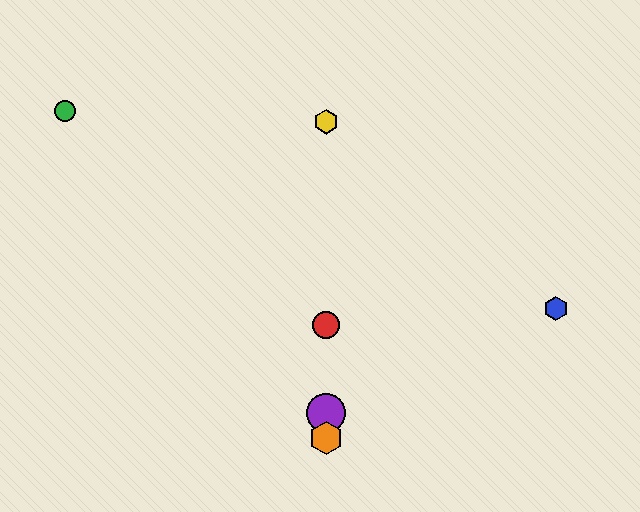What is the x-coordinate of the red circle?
The red circle is at x≈326.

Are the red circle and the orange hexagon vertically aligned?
Yes, both are at x≈326.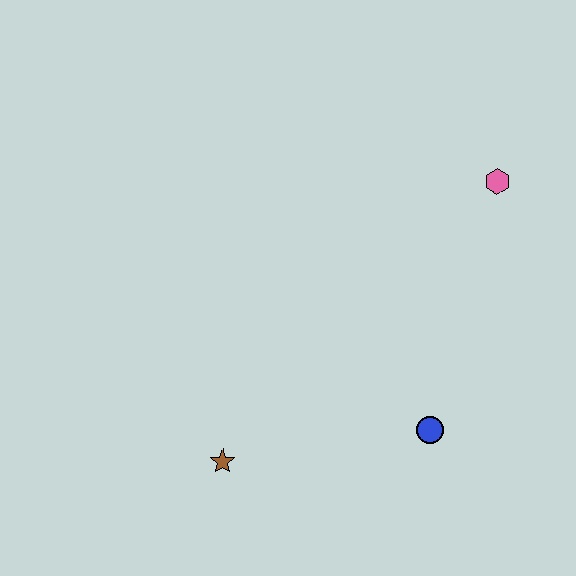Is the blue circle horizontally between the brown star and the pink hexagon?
Yes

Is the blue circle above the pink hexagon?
No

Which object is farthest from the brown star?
The pink hexagon is farthest from the brown star.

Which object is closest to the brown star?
The blue circle is closest to the brown star.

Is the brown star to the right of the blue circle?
No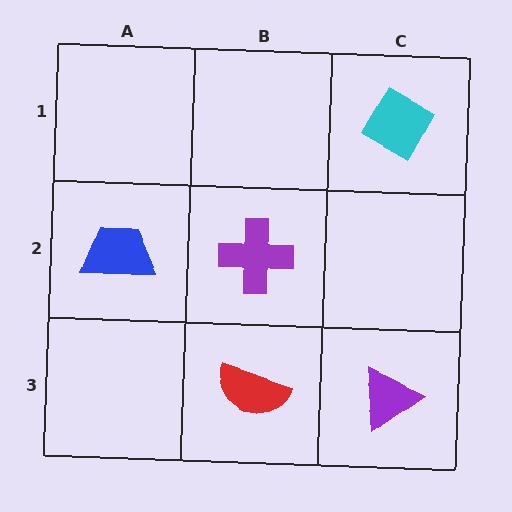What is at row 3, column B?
A red semicircle.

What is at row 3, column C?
A purple triangle.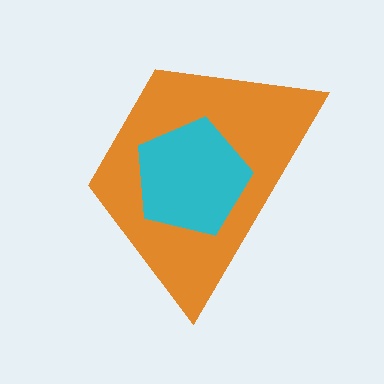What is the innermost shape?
The cyan pentagon.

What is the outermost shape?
The orange trapezoid.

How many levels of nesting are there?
2.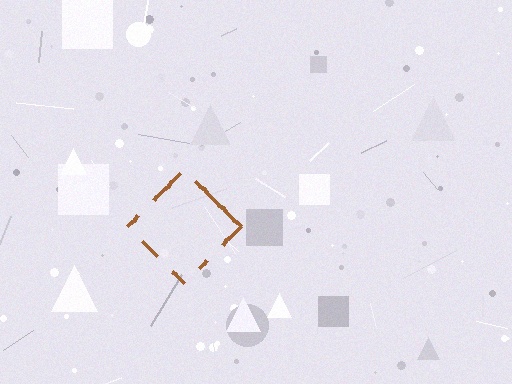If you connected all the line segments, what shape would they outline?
They would outline a diamond.